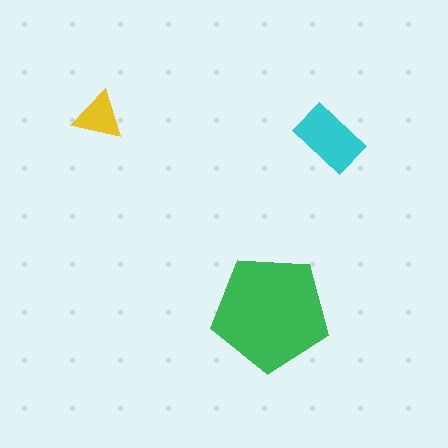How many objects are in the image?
There are 3 objects in the image.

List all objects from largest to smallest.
The green pentagon, the cyan rectangle, the yellow triangle.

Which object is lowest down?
The green pentagon is bottommost.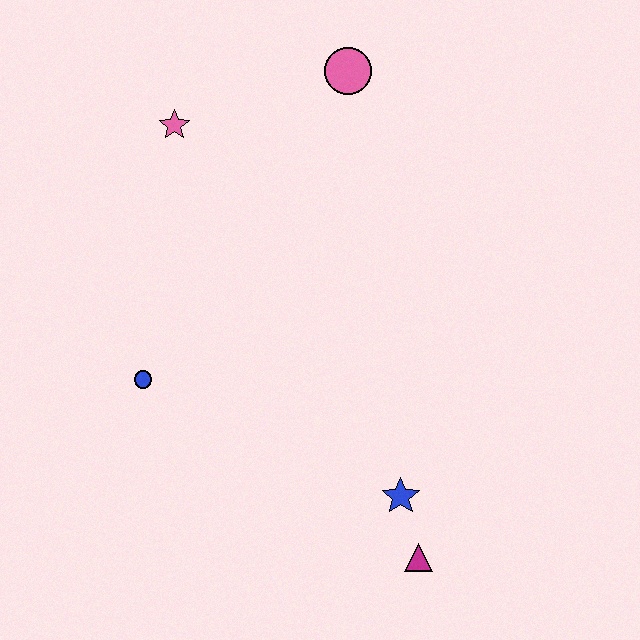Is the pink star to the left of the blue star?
Yes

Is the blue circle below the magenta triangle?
No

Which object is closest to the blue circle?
The pink star is closest to the blue circle.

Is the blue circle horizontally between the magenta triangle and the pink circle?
No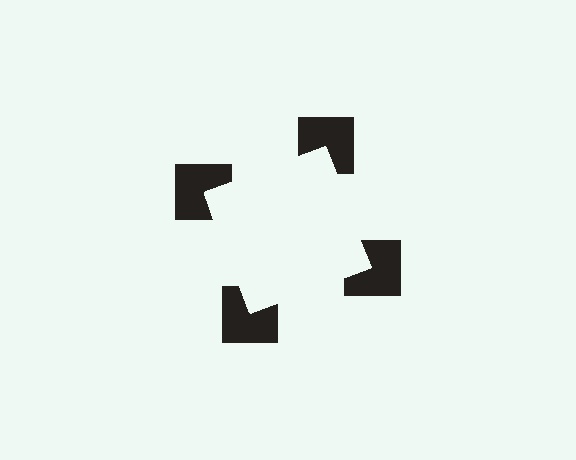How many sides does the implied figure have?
4 sides.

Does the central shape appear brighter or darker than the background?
It typically appears slightly brighter than the background, even though no actual brightness change is drawn.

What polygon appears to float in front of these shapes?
An illusory square — its edges are inferred from the aligned wedge cuts in the notched squares, not physically drawn.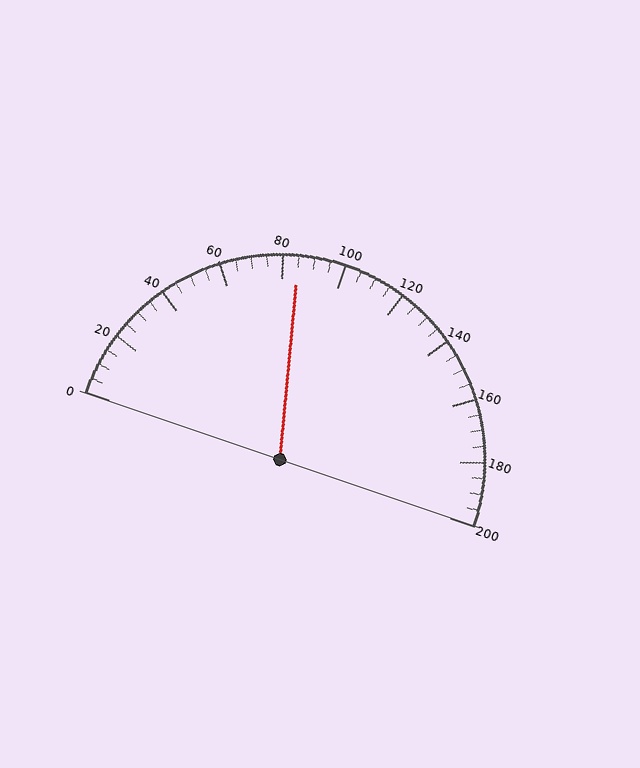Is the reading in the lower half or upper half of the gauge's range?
The reading is in the lower half of the range (0 to 200).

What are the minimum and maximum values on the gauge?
The gauge ranges from 0 to 200.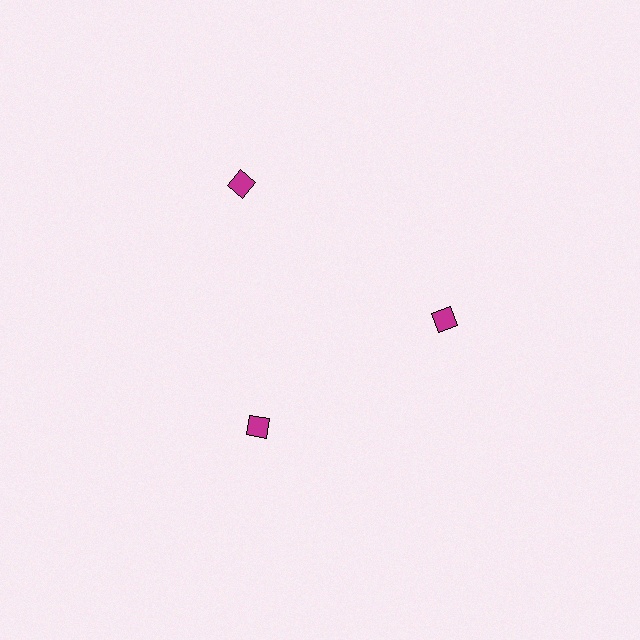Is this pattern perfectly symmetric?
No. The 3 magenta squares are arranged in a ring, but one element near the 11 o'clock position is pushed outward from the center, breaking the 3-fold rotational symmetry.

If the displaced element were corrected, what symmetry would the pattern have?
It would have 3-fold rotational symmetry — the pattern would map onto itself every 120 degrees.